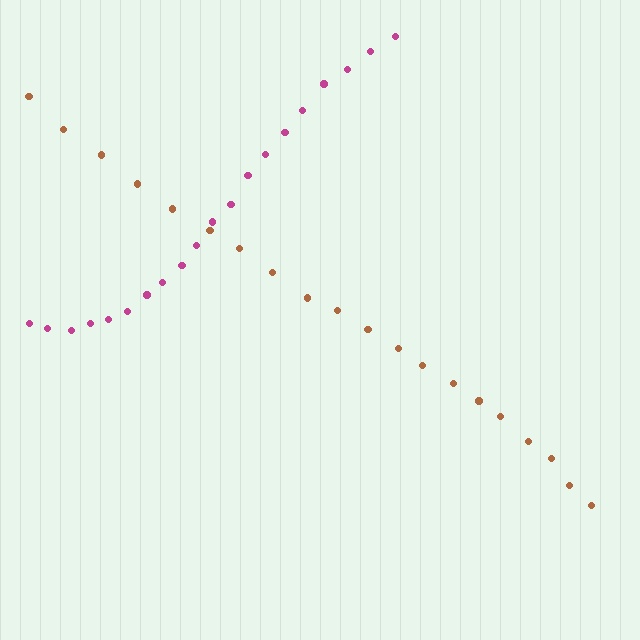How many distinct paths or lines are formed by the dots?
There are 2 distinct paths.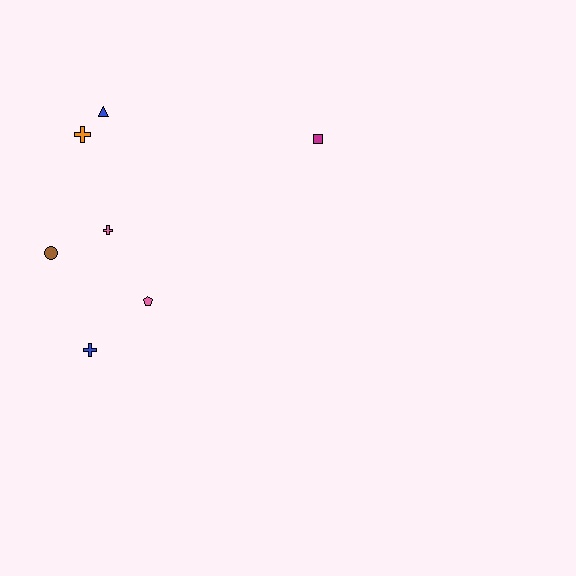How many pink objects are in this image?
There are 2 pink objects.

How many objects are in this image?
There are 7 objects.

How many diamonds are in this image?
There are no diamonds.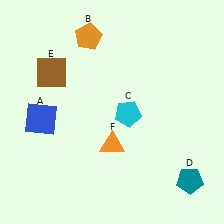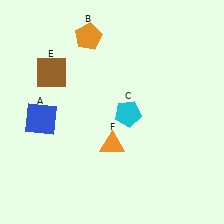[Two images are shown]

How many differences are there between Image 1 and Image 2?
There is 1 difference between the two images.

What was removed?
The teal pentagon (D) was removed in Image 2.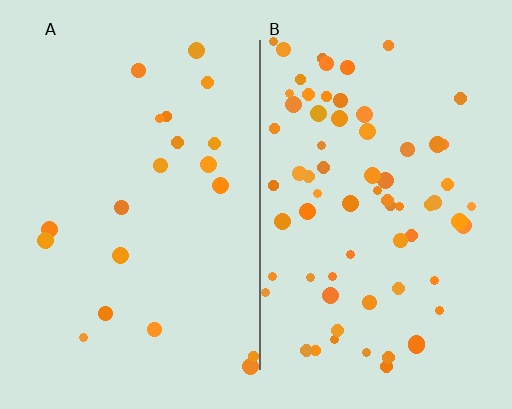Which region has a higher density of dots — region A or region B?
B (the right).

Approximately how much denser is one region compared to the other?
Approximately 3.5× — region B over region A.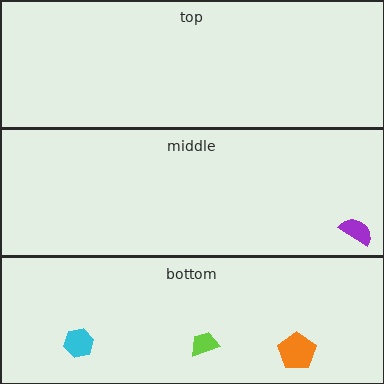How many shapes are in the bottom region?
3.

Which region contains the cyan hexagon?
The bottom region.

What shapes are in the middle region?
The purple semicircle.